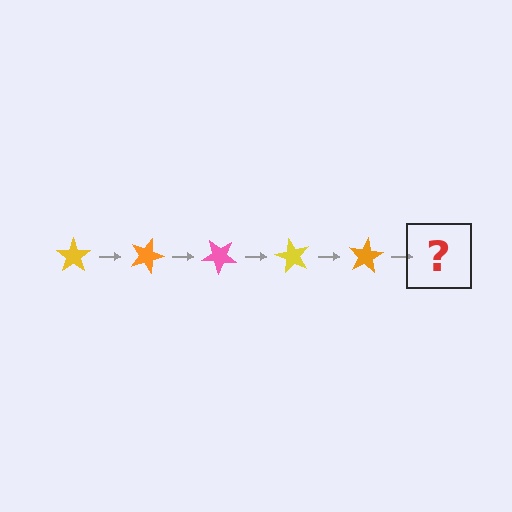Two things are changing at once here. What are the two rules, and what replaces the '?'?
The two rules are that it rotates 20 degrees each step and the color cycles through yellow, orange, and pink. The '?' should be a pink star, rotated 100 degrees from the start.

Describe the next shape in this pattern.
It should be a pink star, rotated 100 degrees from the start.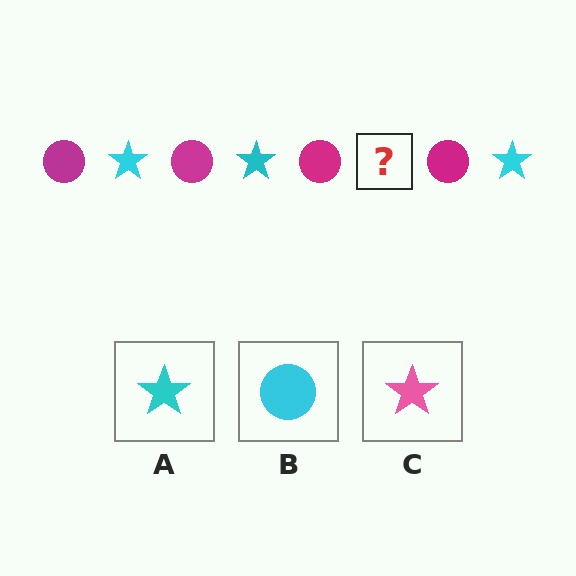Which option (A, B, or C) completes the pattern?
A.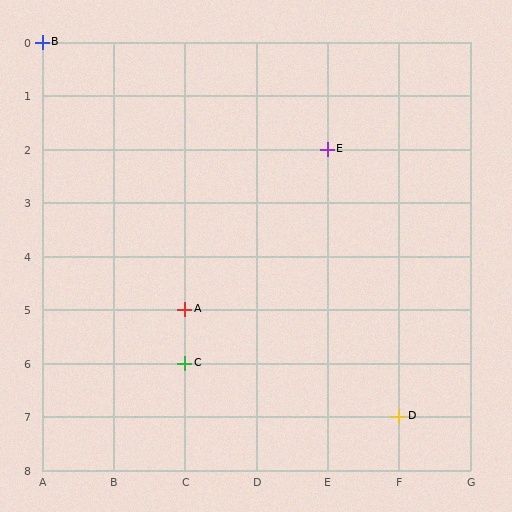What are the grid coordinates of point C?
Point C is at grid coordinates (C, 6).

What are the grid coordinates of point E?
Point E is at grid coordinates (E, 2).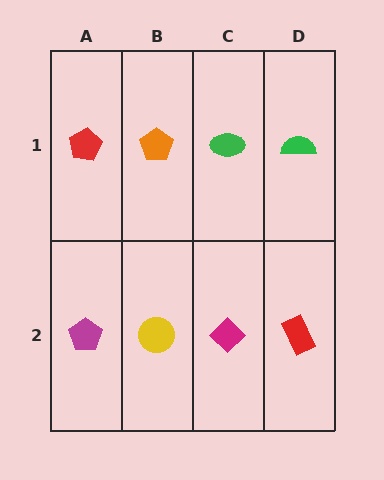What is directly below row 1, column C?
A magenta diamond.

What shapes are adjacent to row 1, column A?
A magenta pentagon (row 2, column A), an orange pentagon (row 1, column B).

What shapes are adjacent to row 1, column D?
A red rectangle (row 2, column D), a green ellipse (row 1, column C).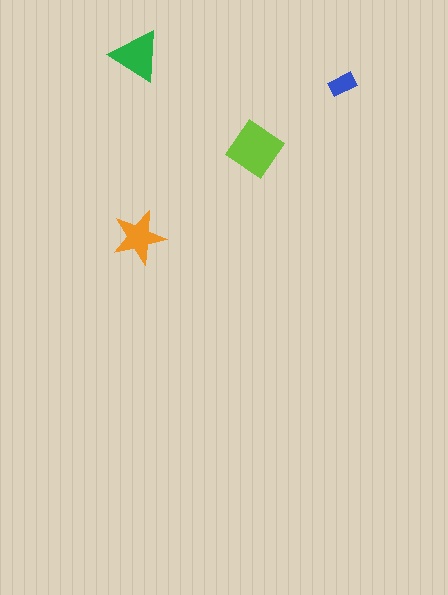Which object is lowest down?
The orange star is bottommost.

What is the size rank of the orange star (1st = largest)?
3rd.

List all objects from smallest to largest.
The blue rectangle, the orange star, the green triangle, the lime diamond.